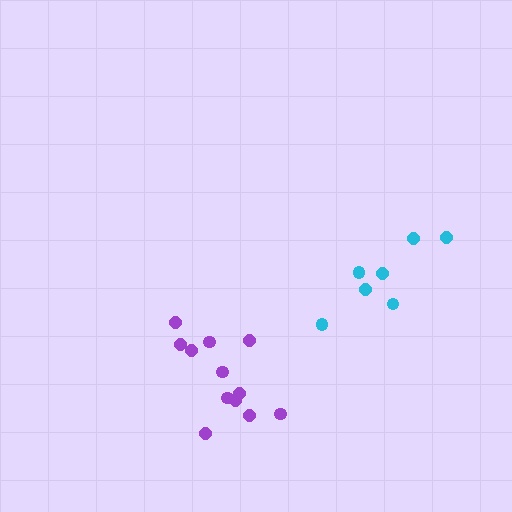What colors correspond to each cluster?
The clusters are colored: purple, cyan.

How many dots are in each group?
Group 1: 12 dots, Group 2: 7 dots (19 total).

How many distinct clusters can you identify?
There are 2 distinct clusters.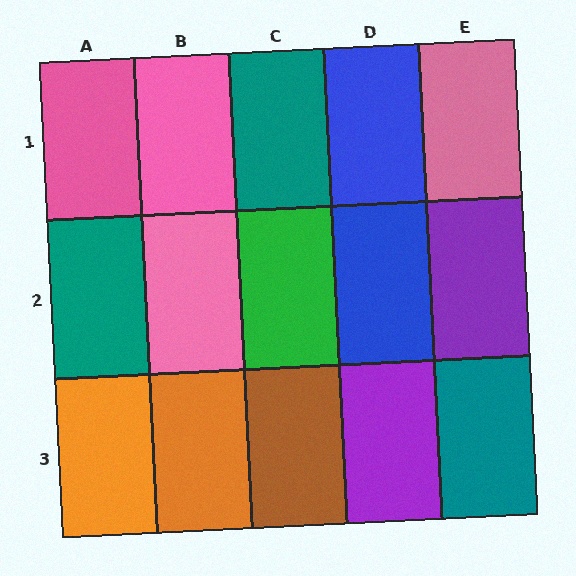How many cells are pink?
4 cells are pink.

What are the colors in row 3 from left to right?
Orange, orange, brown, purple, teal.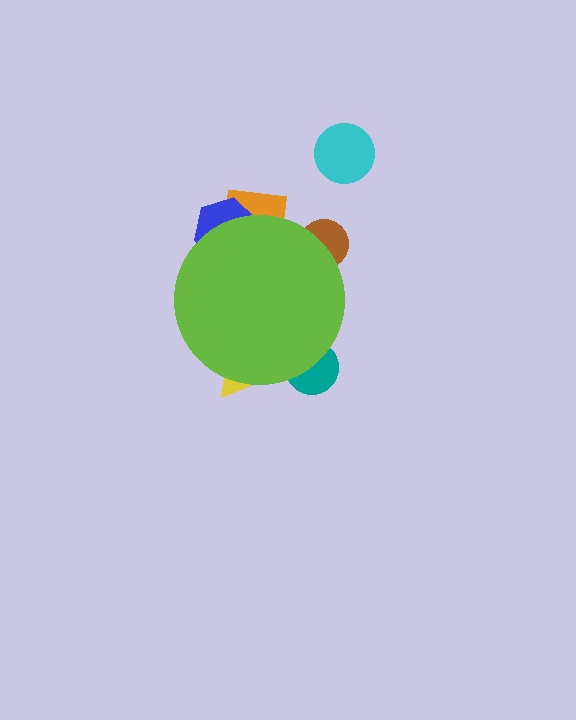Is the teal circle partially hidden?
Yes, the teal circle is partially hidden behind the lime circle.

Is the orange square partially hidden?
Yes, the orange square is partially hidden behind the lime circle.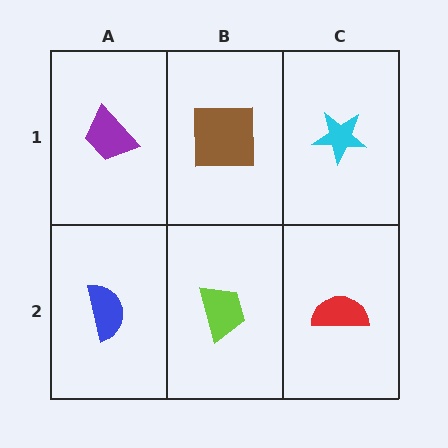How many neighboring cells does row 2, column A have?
2.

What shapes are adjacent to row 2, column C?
A cyan star (row 1, column C), a lime trapezoid (row 2, column B).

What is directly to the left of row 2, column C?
A lime trapezoid.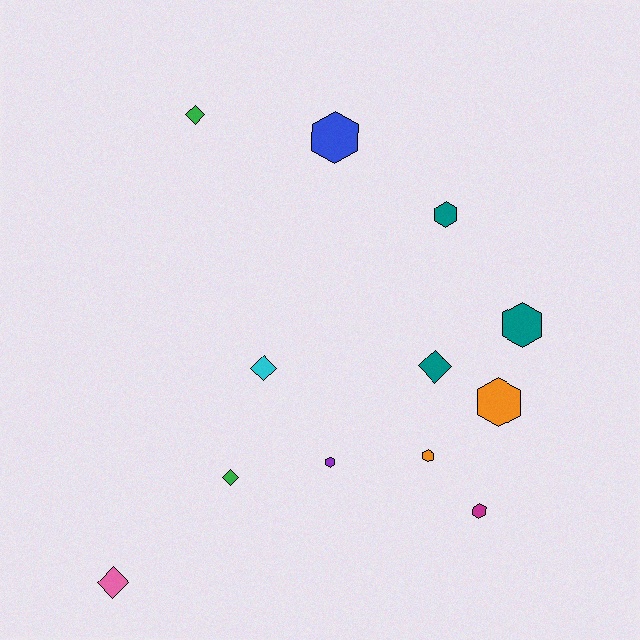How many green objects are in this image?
There are 2 green objects.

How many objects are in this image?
There are 12 objects.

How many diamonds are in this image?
There are 5 diamonds.